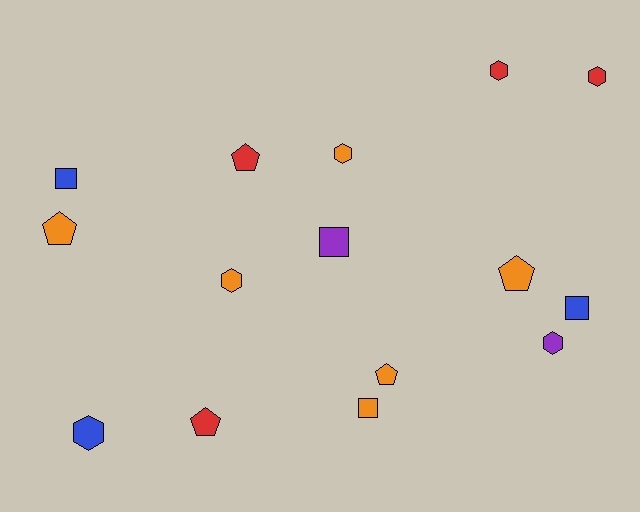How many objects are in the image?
There are 15 objects.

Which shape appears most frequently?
Hexagon, with 6 objects.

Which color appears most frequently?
Orange, with 6 objects.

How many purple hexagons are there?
There is 1 purple hexagon.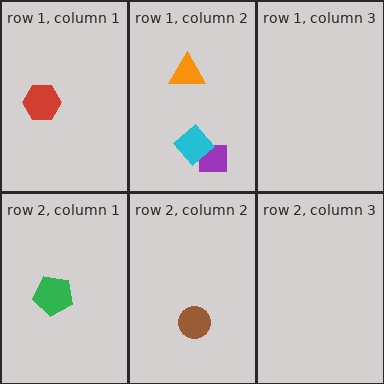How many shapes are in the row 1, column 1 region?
1.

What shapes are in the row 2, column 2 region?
The brown circle.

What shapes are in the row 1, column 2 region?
The purple square, the cyan diamond, the orange triangle.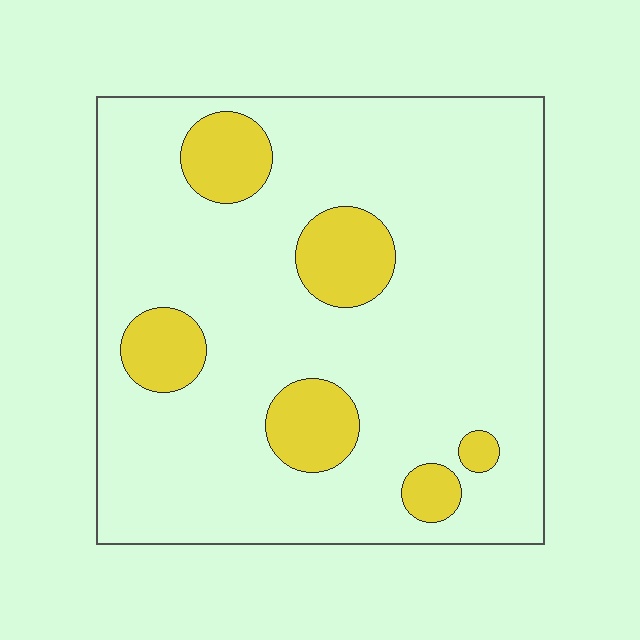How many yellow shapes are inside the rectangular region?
6.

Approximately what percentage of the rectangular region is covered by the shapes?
Approximately 15%.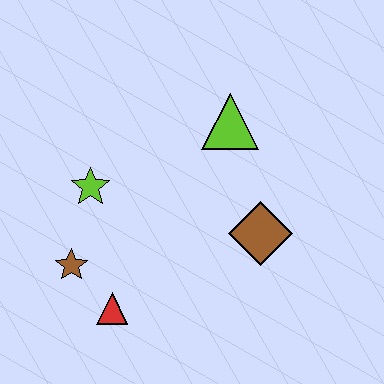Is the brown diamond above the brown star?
Yes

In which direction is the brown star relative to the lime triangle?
The brown star is to the left of the lime triangle.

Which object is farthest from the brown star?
The lime triangle is farthest from the brown star.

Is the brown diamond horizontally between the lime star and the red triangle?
No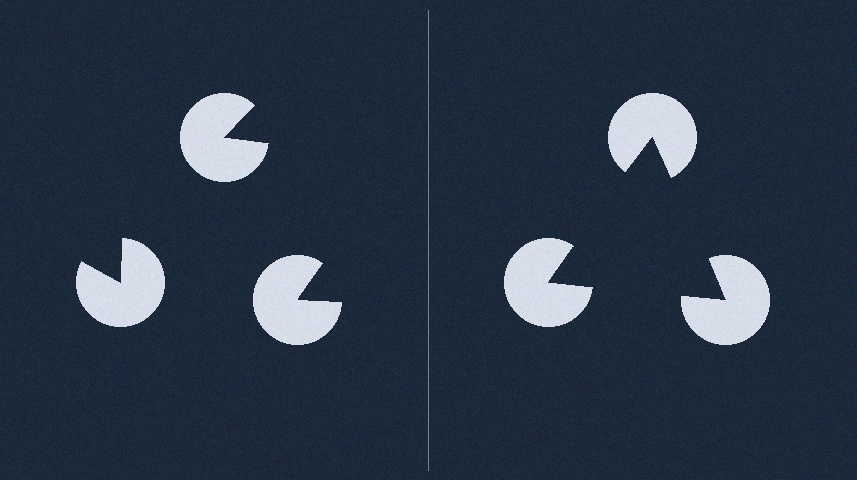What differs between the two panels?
The pac-man discs are positioned identically on both sides; only the wedge orientations differ. On the right they align to a triangle; on the left they are misaligned.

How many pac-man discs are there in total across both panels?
6 — 3 on each side.